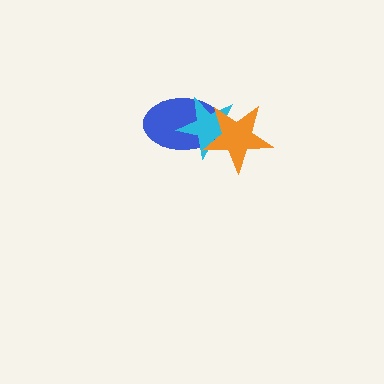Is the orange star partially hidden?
No, no other shape covers it.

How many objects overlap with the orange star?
2 objects overlap with the orange star.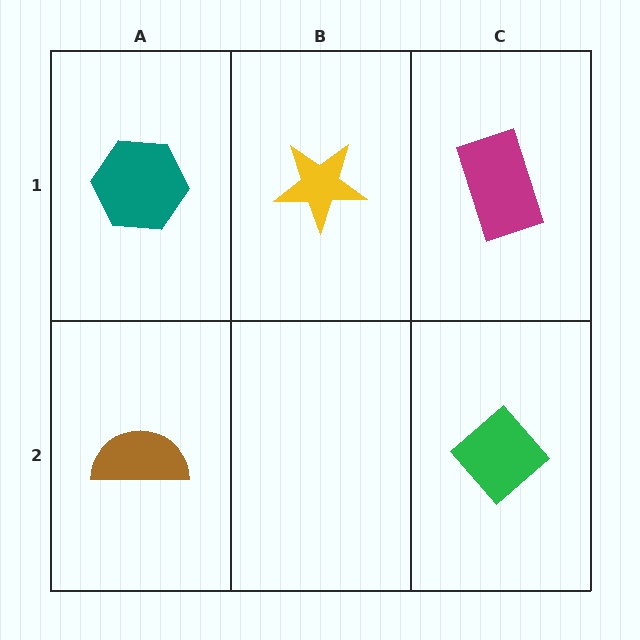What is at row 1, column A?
A teal hexagon.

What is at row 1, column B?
A yellow star.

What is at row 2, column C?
A green diamond.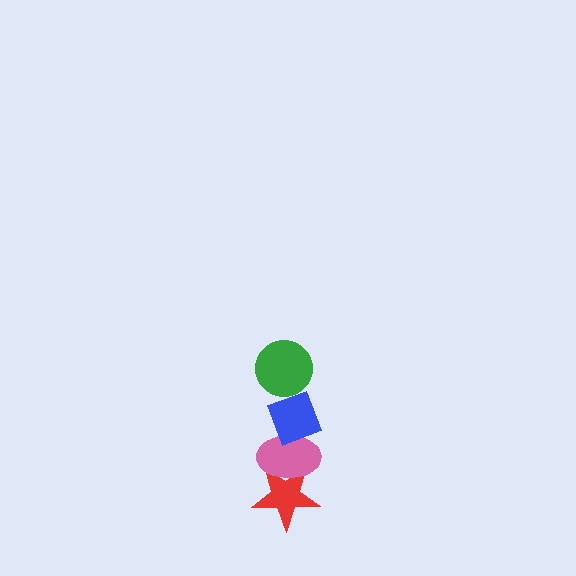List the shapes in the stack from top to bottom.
From top to bottom: the green circle, the blue diamond, the pink ellipse, the red star.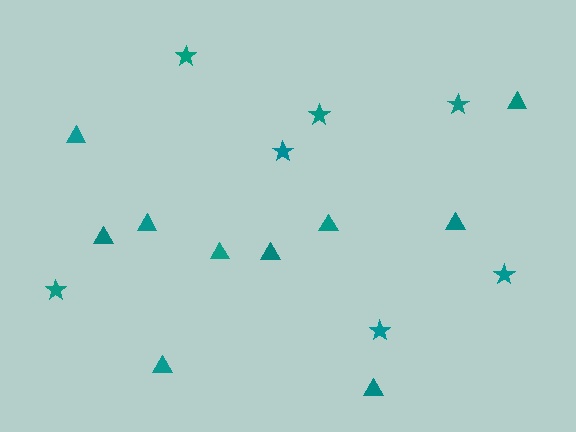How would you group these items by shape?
There are 2 groups: one group of stars (7) and one group of triangles (10).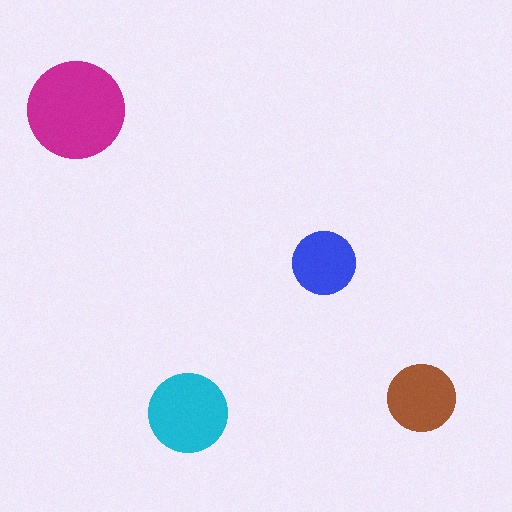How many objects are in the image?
There are 4 objects in the image.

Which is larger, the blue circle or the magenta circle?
The magenta one.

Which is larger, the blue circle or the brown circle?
The brown one.